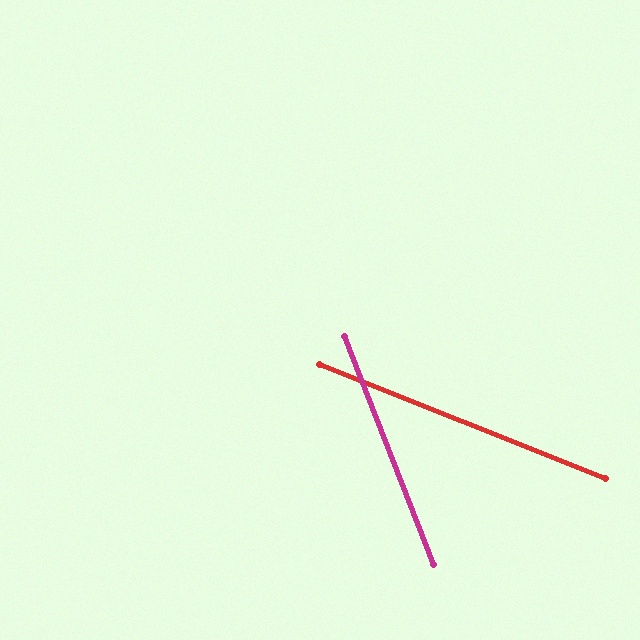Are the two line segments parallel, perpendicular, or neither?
Neither parallel nor perpendicular — they differ by about 47°.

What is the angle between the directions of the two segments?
Approximately 47 degrees.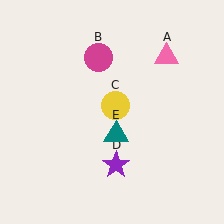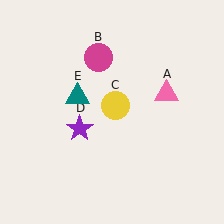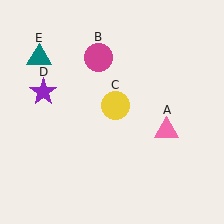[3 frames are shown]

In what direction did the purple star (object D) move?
The purple star (object D) moved up and to the left.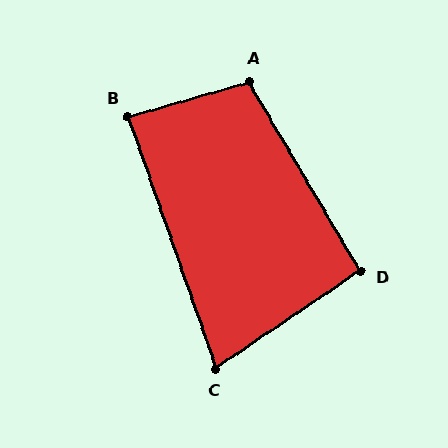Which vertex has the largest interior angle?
A, at approximately 105 degrees.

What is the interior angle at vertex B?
Approximately 87 degrees (approximately right).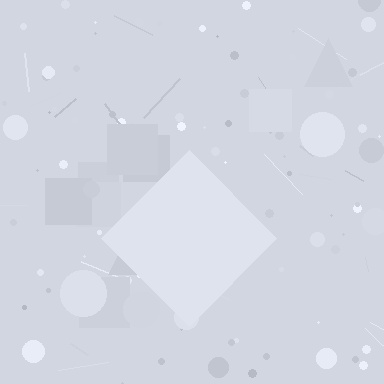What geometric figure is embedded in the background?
A diamond is embedded in the background.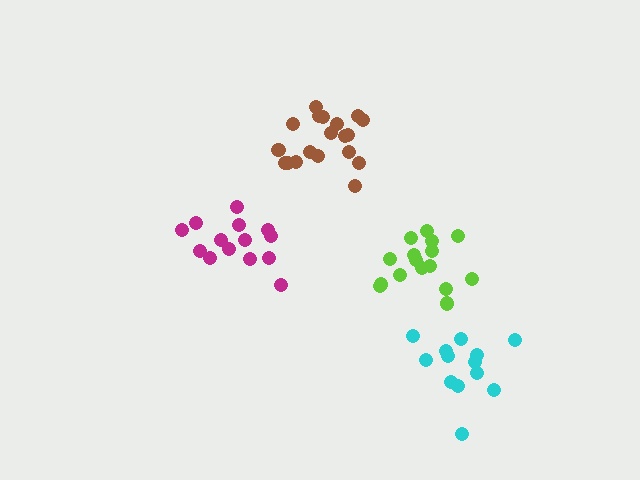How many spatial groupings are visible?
There are 4 spatial groupings.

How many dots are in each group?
Group 1: 13 dots, Group 2: 19 dots, Group 3: 17 dots, Group 4: 14 dots (63 total).